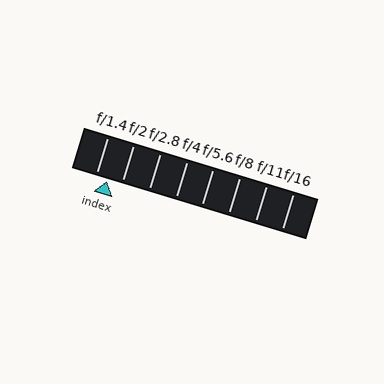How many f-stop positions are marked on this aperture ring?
There are 8 f-stop positions marked.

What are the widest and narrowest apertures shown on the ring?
The widest aperture shown is f/1.4 and the narrowest is f/16.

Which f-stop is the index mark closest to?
The index mark is closest to f/1.4.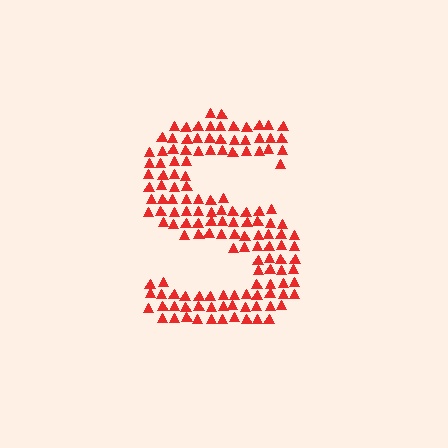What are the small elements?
The small elements are triangles.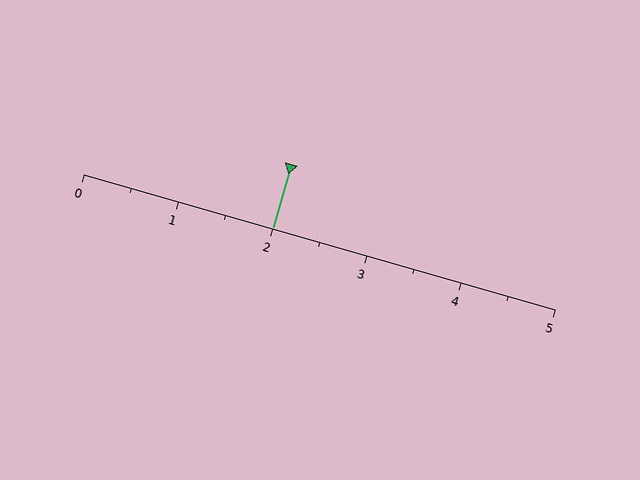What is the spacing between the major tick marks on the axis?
The major ticks are spaced 1 apart.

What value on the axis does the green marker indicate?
The marker indicates approximately 2.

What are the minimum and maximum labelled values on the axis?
The axis runs from 0 to 5.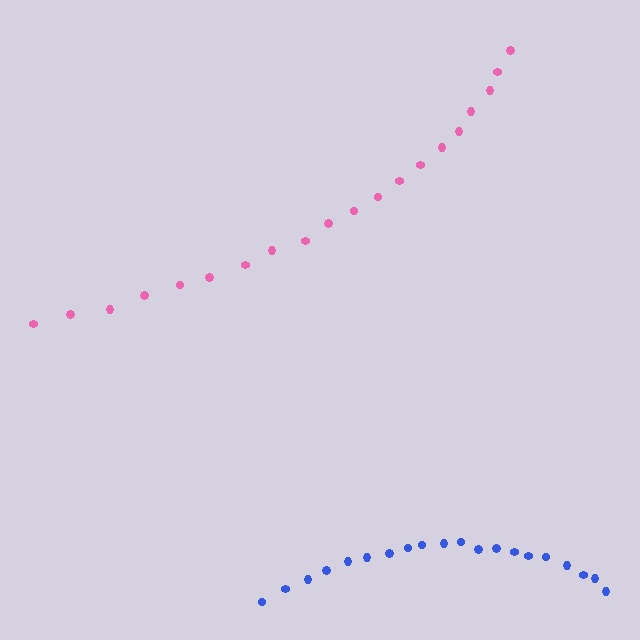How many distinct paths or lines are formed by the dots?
There are 2 distinct paths.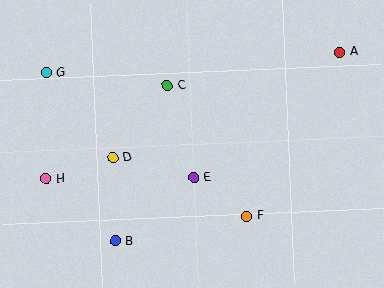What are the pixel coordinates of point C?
Point C is at (167, 86).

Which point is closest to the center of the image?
Point E at (194, 178) is closest to the center.